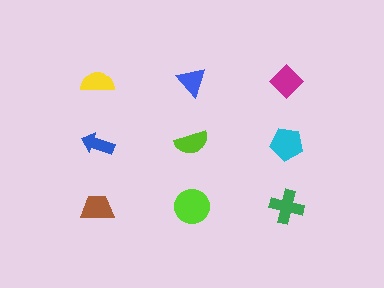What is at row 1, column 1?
A yellow semicircle.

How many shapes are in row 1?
3 shapes.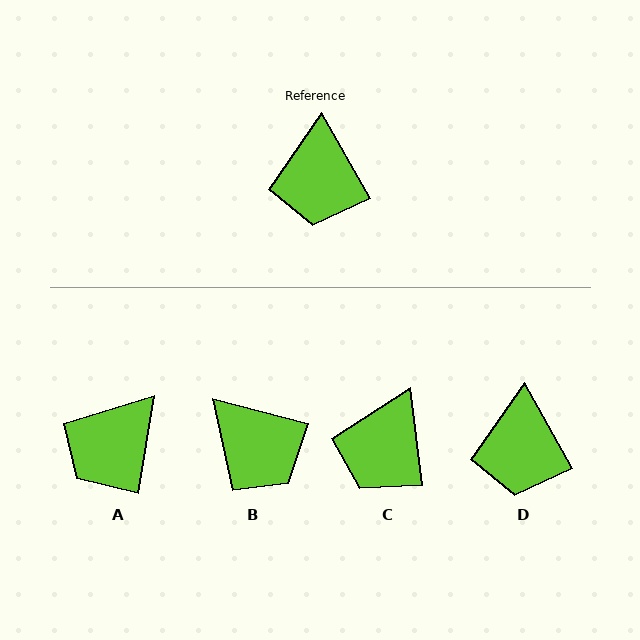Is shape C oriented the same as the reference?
No, it is off by about 22 degrees.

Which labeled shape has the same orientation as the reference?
D.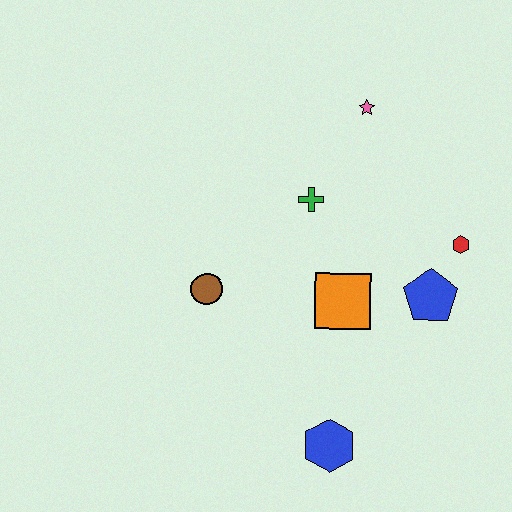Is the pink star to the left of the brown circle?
No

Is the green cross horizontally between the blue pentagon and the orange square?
No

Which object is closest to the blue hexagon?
The orange square is closest to the blue hexagon.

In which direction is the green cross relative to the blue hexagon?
The green cross is above the blue hexagon.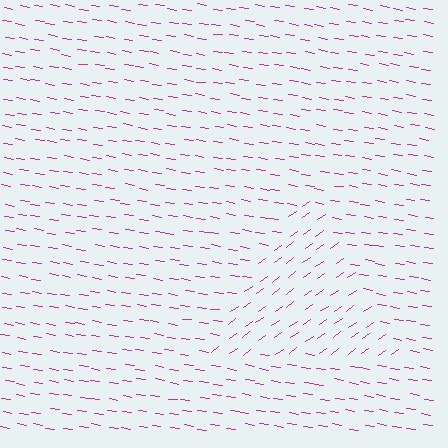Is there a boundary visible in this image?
Yes, there is a texture boundary formed by a change in line orientation.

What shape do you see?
I see a triangle.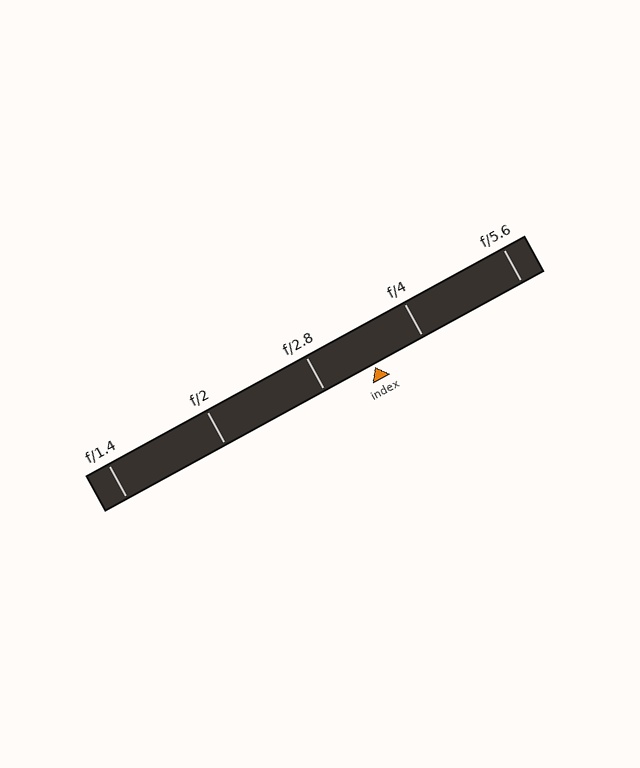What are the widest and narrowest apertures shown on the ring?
The widest aperture shown is f/1.4 and the narrowest is f/5.6.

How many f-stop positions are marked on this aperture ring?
There are 5 f-stop positions marked.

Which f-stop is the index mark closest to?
The index mark is closest to f/4.